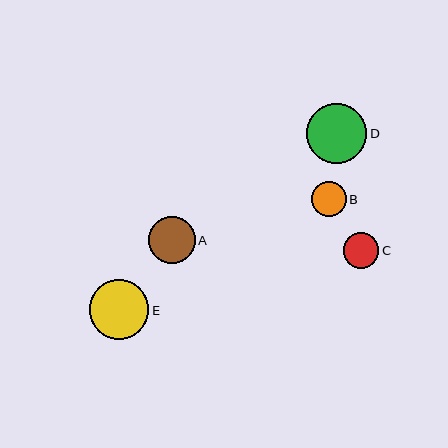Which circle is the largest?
Circle D is the largest with a size of approximately 60 pixels.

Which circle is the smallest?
Circle B is the smallest with a size of approximately 35 pixels.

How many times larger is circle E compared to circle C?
Circle E is approximately 1.7 times the size of circle C.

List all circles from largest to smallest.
From largest to smallest: D, E, A, C, B.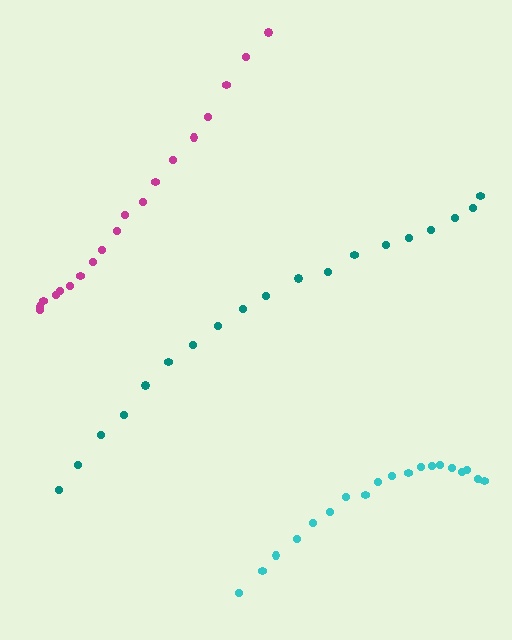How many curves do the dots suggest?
There are 3 distinct paths.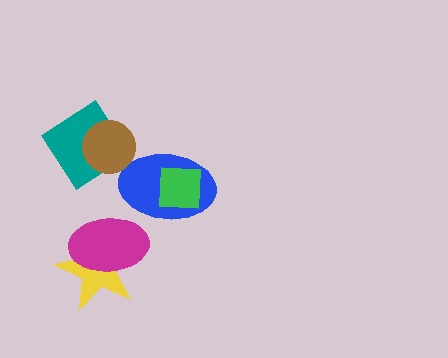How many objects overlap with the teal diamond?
1 object overlaps with the teal diamond.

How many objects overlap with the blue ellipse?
1 object overlaps with the blue ellipse.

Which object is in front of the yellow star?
The magenta ellipse is in front of the yellow star.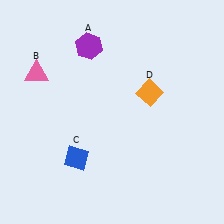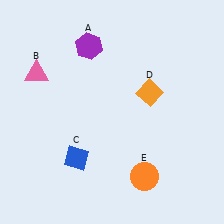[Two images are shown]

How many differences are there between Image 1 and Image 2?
There is 1 difference between the two images.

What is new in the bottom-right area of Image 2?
An orange circle (E) was added in the bottom-right area of Image 2.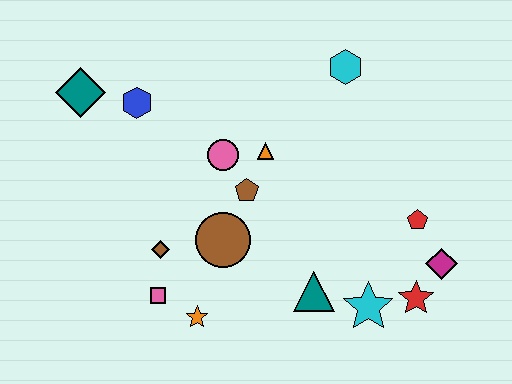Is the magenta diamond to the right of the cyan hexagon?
Yes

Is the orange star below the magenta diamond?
Yes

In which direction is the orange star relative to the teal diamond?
The orange star is below the teal diamond.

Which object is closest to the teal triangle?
The cyan star is closest to the teal triangle.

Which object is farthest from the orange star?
The cyan hexagon is farthest from the orange star.